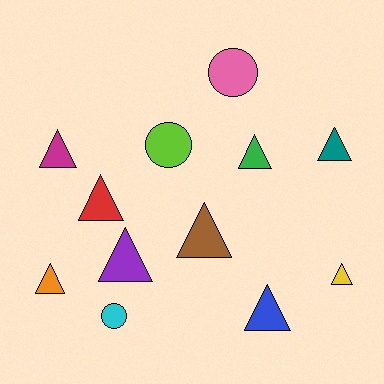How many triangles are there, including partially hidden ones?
There are 9 triangles.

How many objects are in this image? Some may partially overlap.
There are 12 objects.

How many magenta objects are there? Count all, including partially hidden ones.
There is 1 magenta object.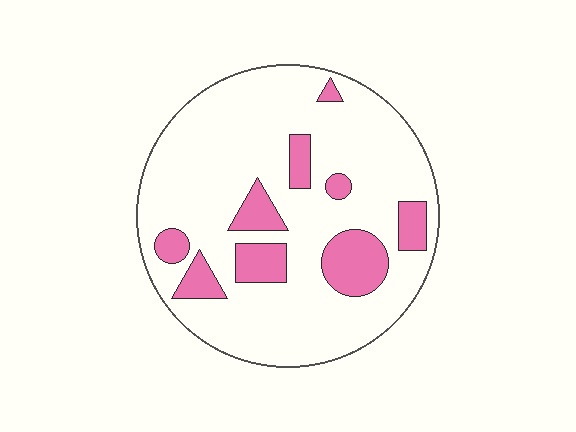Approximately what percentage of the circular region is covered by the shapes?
Approximately 20%.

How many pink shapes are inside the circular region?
9.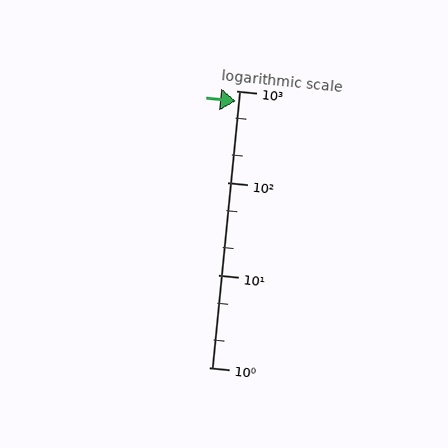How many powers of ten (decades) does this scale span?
The scale spans 3 decades, from 1 to 1000.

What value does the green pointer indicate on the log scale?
The pointer indicates approximately 770.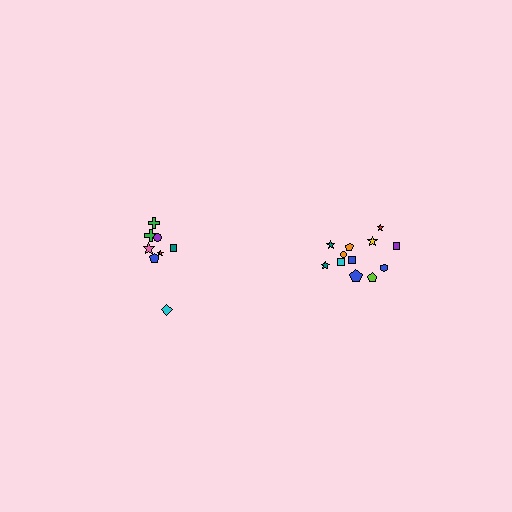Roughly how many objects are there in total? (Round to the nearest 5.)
Roughly 20 objects in total.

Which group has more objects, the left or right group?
The right group.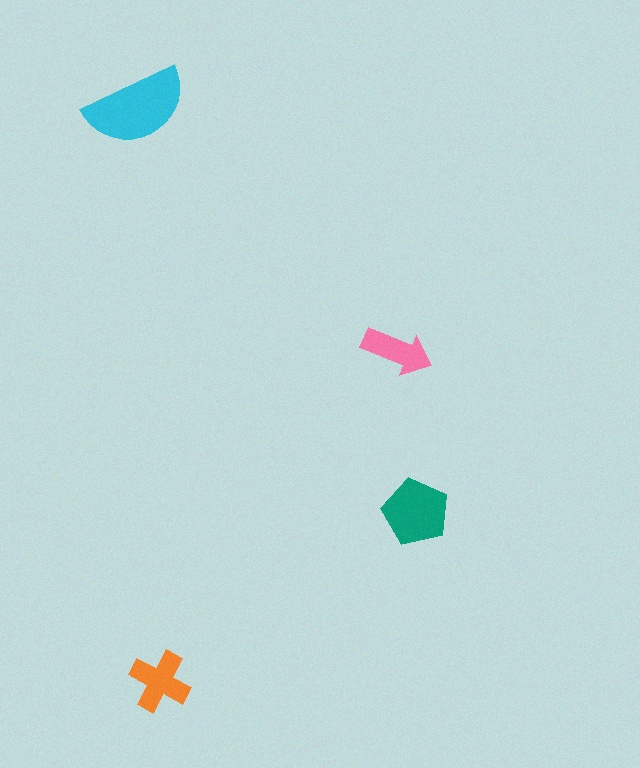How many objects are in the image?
There are 4 objects in the image.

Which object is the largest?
The cyan semicircle.